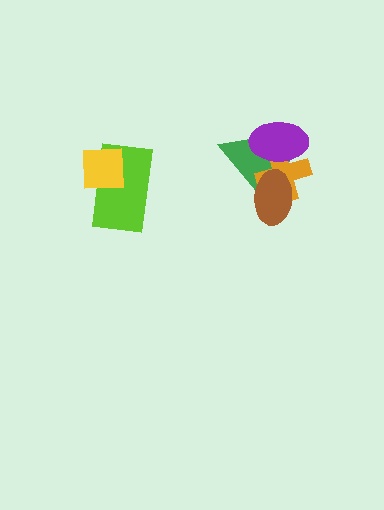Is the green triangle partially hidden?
Yes, it is partially covered by another shape.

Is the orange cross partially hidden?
Yes, it is partially covered by another shape.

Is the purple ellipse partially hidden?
No, no other shape covers it.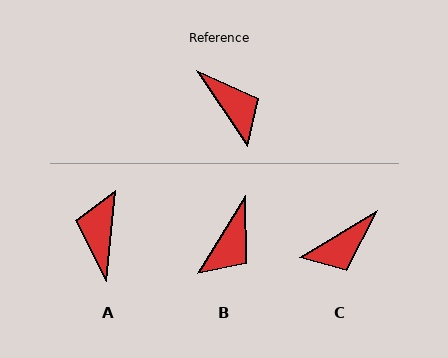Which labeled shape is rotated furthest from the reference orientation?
A, about 141 degrees away.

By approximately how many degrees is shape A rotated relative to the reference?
Approximately 141 degrees counter-clockwise.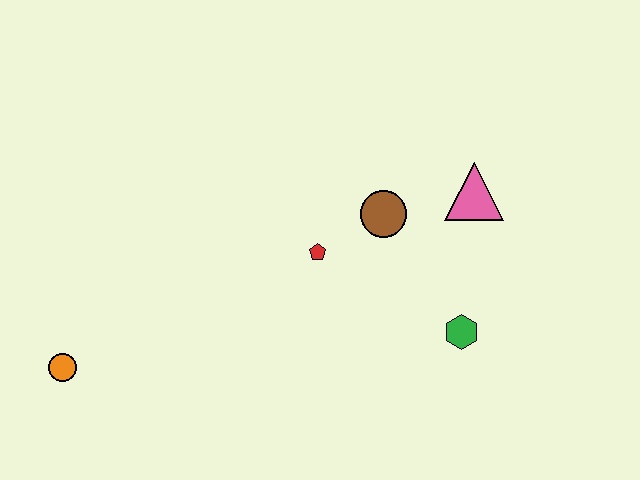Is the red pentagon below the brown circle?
Yes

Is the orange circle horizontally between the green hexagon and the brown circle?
No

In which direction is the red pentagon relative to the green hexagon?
The red pentagon is to the left of the green hexagon.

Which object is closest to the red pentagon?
The brown circle is closest to the red pentagon.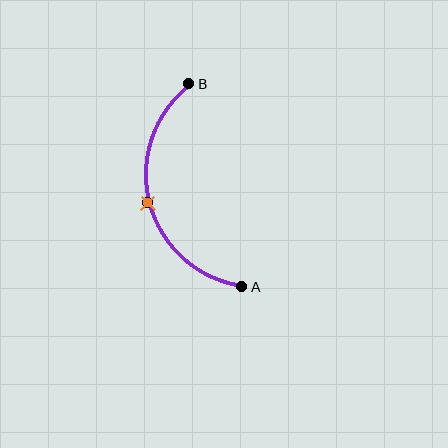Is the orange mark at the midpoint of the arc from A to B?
Yes. The orange mark lies on the arc at equal arc-length from both A and B — it is the arc midpoint.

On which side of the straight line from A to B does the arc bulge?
The arc bulges to the left of the straight line connecting A and B.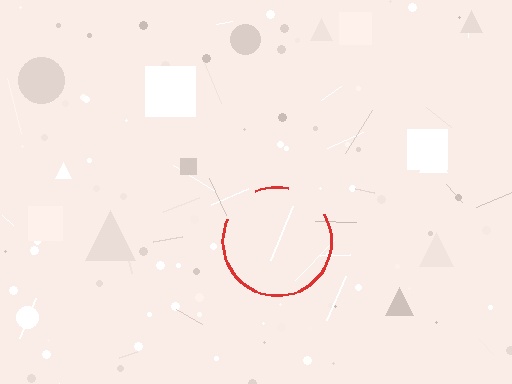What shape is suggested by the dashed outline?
The dashed outline suggests a circle.